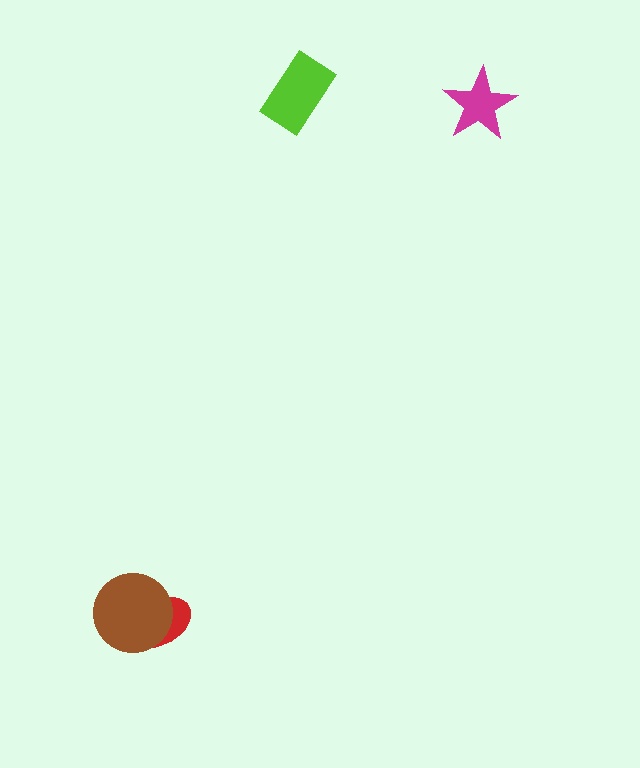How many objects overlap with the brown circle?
1 object overlaps with the brown circle.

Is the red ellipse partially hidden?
Yes, it is partially covered by another shape.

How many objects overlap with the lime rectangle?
0 objects overlap with the lime rectangle.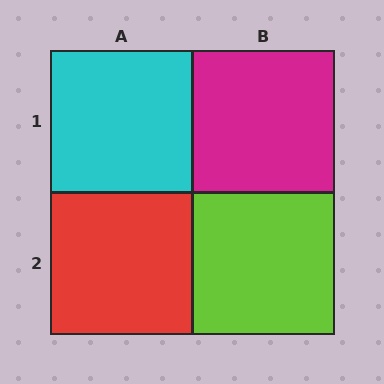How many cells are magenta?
1 cell is magenta.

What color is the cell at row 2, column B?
Lime.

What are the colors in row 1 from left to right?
Cyan, magenta.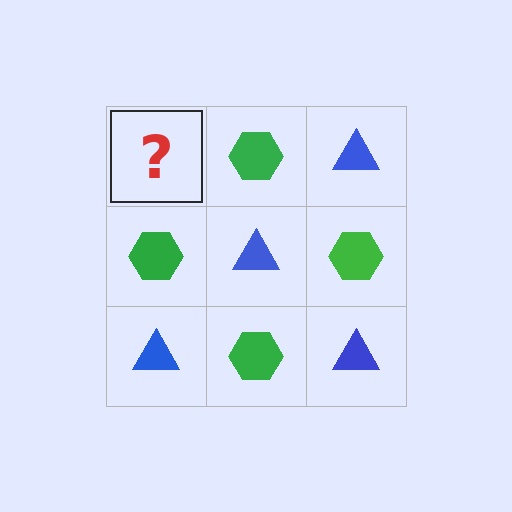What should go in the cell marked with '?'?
The missing cell should contain a blue triangle.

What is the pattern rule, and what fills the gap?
The rule is that it alternates blue triangle and green hexagon in a checkerboard pattern. The gap should be filled with a blue triangle.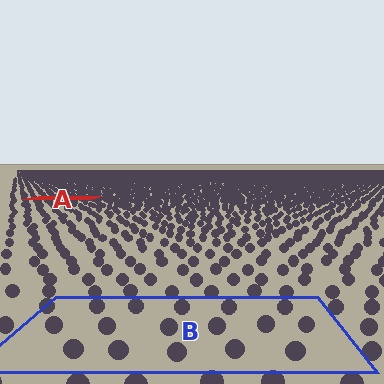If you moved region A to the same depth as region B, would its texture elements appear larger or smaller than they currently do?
They would appear larger. At a closer depth, the same texture elements are projected at a bigger on-screen size.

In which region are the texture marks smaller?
The texture marks are smaller in region A, because it is farther away.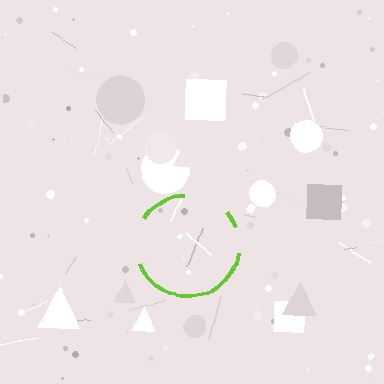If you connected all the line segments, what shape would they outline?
They would outline a circle.